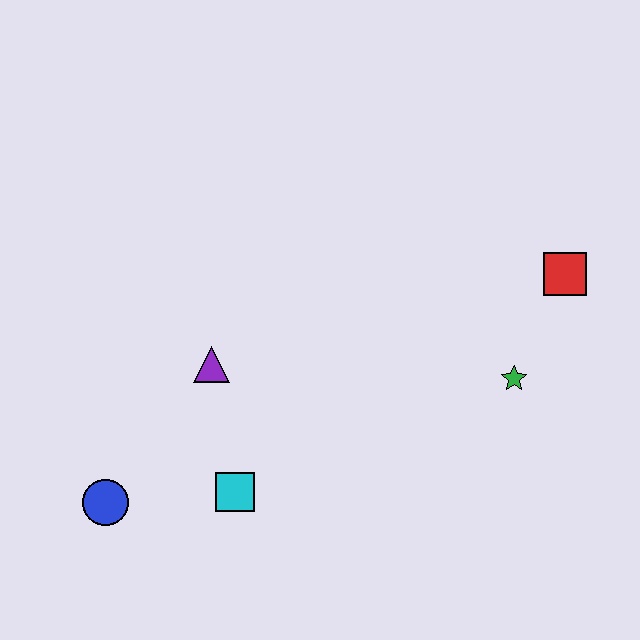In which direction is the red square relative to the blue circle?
The red square is to the right of the blue circle.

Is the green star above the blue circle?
Yes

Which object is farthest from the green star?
The blue circle is farthest from the green star.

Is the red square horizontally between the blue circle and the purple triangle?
No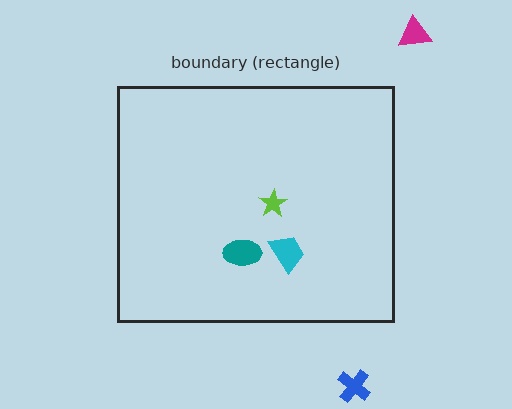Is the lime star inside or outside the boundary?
Inside.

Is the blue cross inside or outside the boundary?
Outside.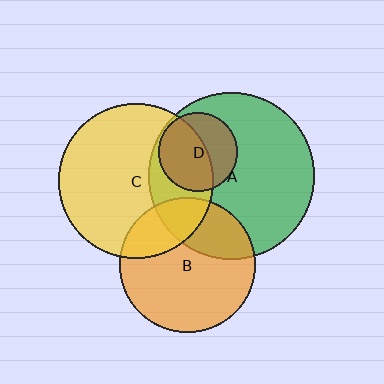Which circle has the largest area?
Circle A (green).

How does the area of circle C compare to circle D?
Approximately 3.8 times.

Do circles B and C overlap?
Yes.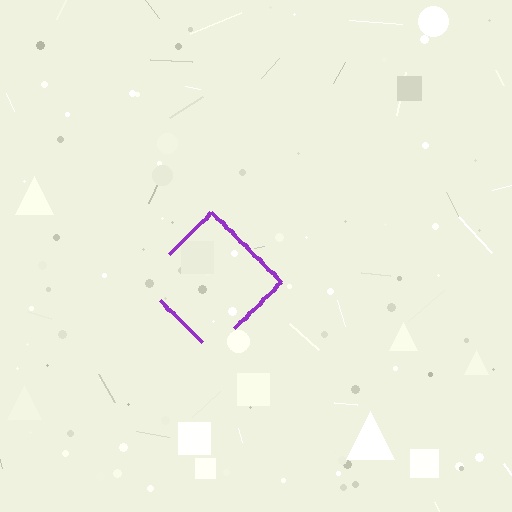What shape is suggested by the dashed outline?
The dashed outline suggests a diamond.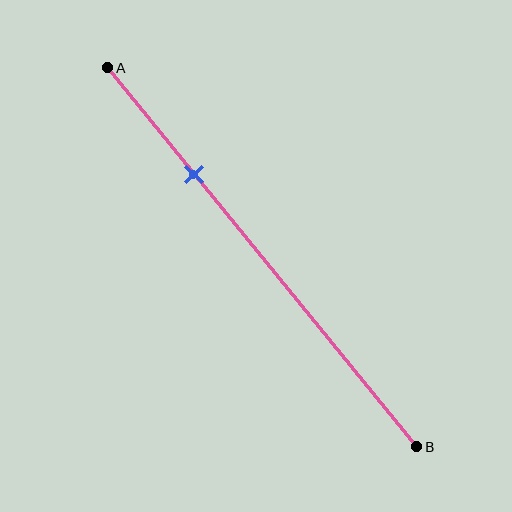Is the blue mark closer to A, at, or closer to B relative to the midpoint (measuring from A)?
The blue mark is closer to point A than the midpoint of segment AB.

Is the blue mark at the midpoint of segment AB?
No, the mark is at about 30% from A, not at the 50% midpoint.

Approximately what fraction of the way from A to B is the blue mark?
The blue mark is approximately 30% of the way from A to B.